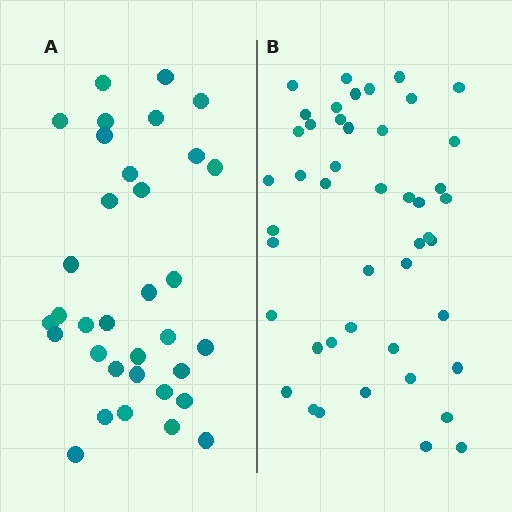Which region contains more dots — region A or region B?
Region B (the right region) has more dots.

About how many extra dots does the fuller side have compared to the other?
Region B has roughly 12 or so more dots than region A.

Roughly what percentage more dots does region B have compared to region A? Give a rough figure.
About 35% more.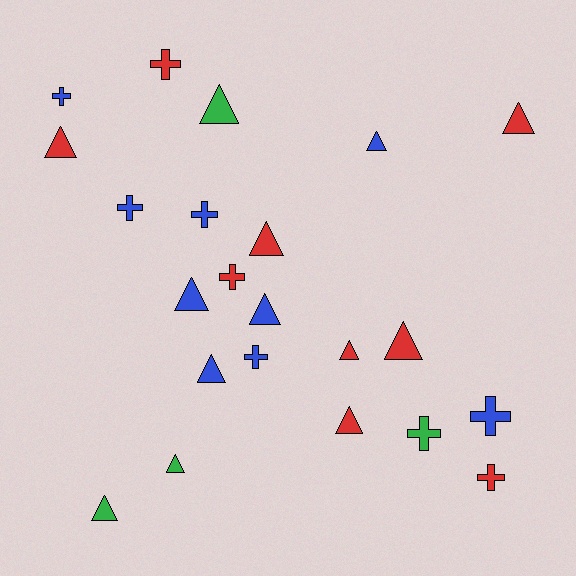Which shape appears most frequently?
Triangle, with 13 objects.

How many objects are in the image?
There are 22 objects.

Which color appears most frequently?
Blue, with 9 objects.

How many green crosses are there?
There is 1 green cross.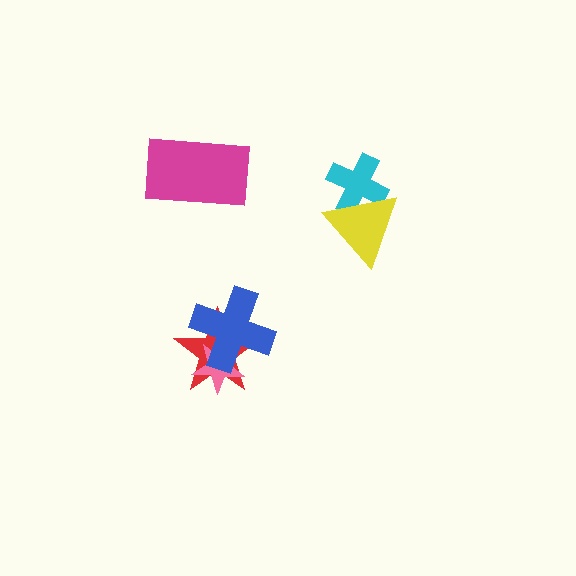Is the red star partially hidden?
Yes, it is partially covered by another shape.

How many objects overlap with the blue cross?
2 objects overlap with the blue cross.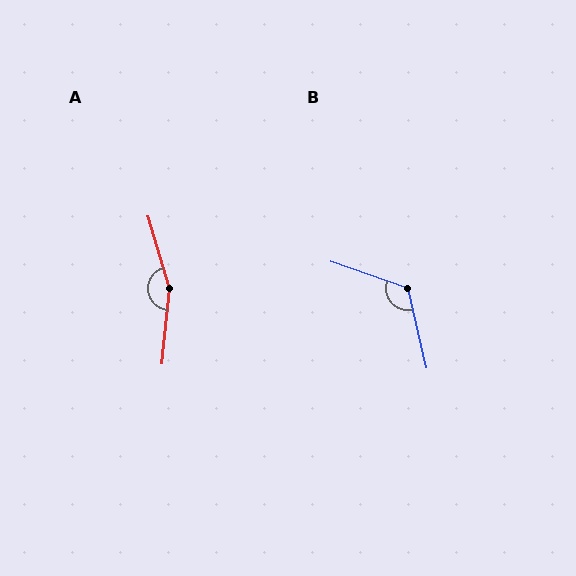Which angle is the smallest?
B, at approximately 122 degrees.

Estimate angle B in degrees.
Approximately 122 degrees.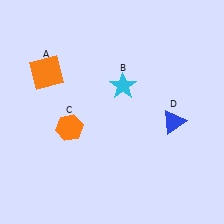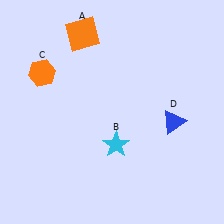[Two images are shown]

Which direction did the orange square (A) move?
The orange square (A) moved up.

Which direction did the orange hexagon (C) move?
The orange hexagon (C) moved up.